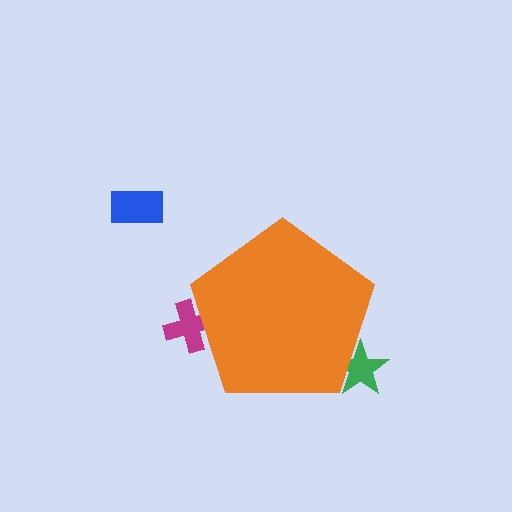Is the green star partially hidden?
Yes, the green star is partially hidden behind the orange pentagon.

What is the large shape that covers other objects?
An orange pentagon.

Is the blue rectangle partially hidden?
No, the blue rectangle is fully visible.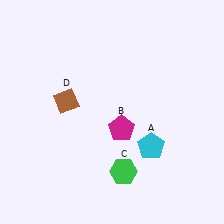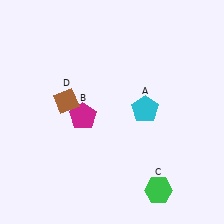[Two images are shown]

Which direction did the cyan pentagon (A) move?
The cyan pentagon (A) moved up.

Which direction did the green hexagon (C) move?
The green hexagon (C) moved right.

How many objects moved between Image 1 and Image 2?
3 objects moved between the two images.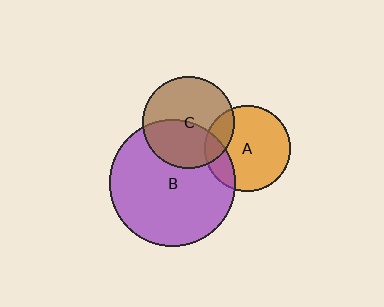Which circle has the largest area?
Circle B (purple).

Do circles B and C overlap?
Yes.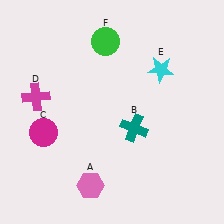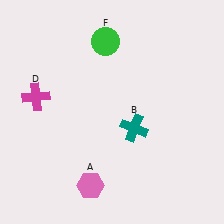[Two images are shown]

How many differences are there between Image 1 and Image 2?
There are 2 differences between the two images.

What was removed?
The cyan star (E), the magenta circle (C) were removed in Image 2.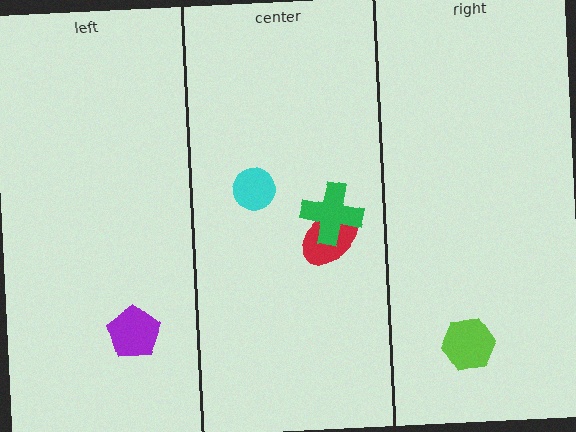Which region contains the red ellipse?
The center region.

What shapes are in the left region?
The purple pentagon.